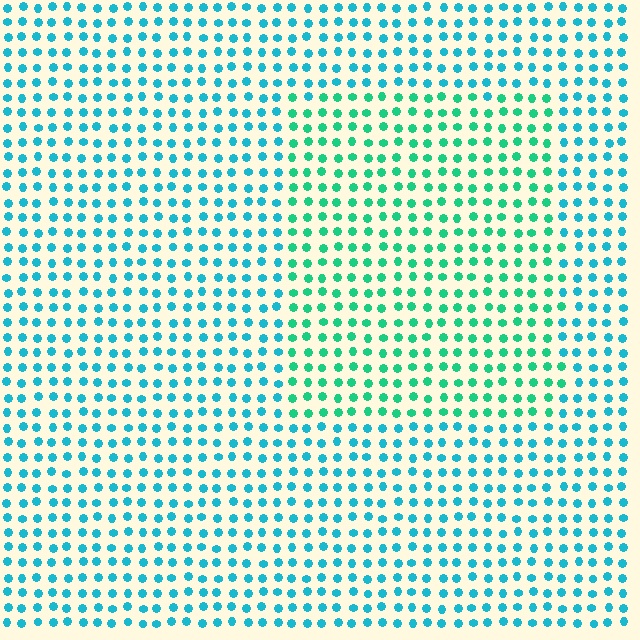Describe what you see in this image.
The image is filled with small cyan elements in a uniform arrangement. A rectangle-shaped region is visible where the elements are tinted to a slightly different hue, forming a subtle color boundary.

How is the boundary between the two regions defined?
The boundary is defined purely by a slight shift in hue (about 33 degrees). Spacing, size, and orientation are identical on both sides.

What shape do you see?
I see a rectangle.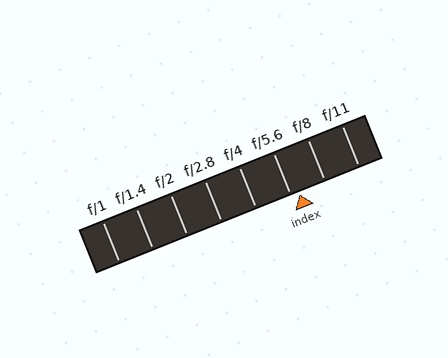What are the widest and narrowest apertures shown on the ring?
The widest aperture shown is f/1 and the narrowest is f/11.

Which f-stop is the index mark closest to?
The index mark is closest to f/5.6.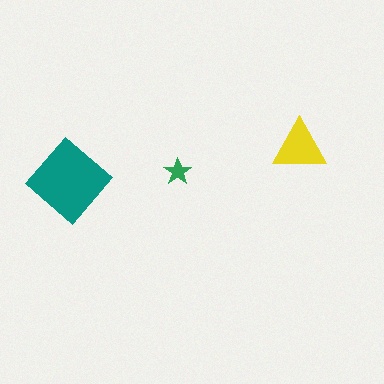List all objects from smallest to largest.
The green star, the yellow triangle, the teal diamond.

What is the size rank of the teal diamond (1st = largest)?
1st.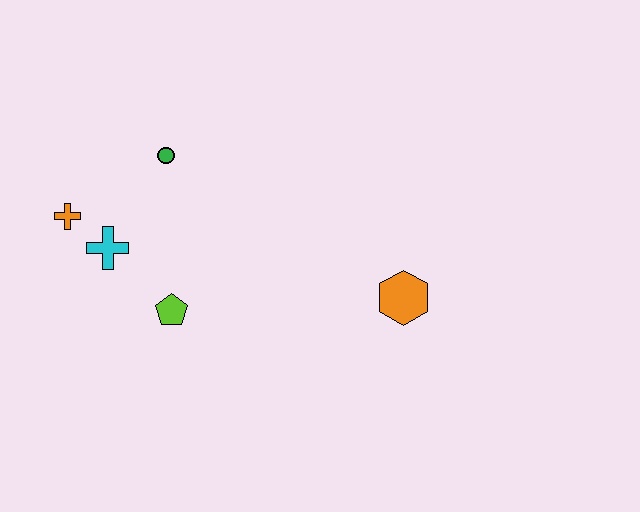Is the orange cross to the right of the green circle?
No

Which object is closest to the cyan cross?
The orange cross is closest to the cyan cross.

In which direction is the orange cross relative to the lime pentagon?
The orange cross is to the left of the lime pentagon.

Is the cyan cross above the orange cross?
No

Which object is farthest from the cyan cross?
The orange hexagon is farthest from the cyan cross.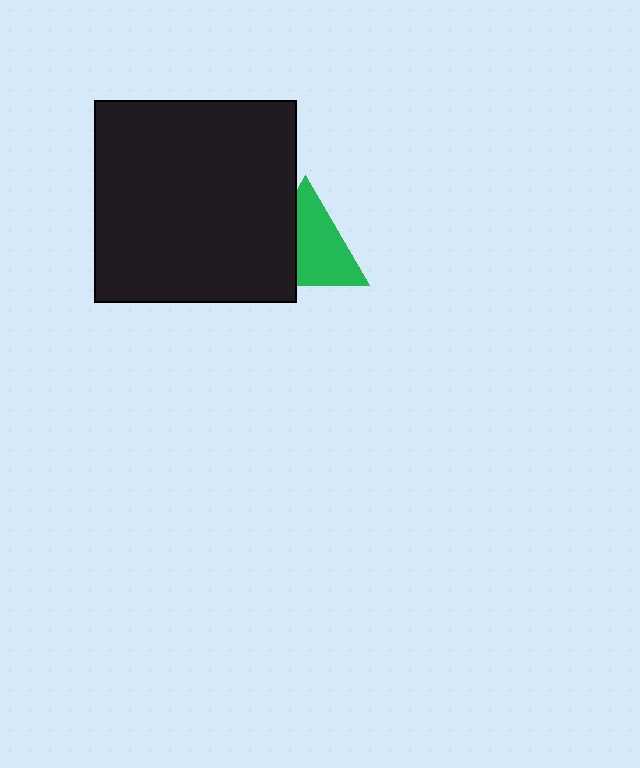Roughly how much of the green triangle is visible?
About half of it is visible (roughly 62%).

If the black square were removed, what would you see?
You would see the complete green triangle.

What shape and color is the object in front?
The object in front is a black square.